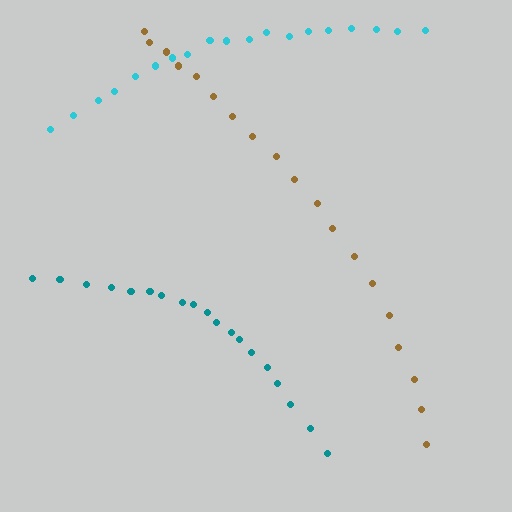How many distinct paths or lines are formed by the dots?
There are 3 distinct paths.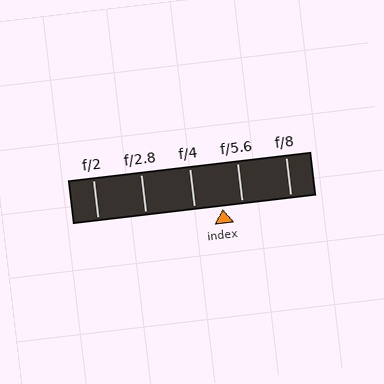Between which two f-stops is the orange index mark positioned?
The index mark is between f/4 and f/5.6.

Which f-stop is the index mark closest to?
The index mark is closest to f/5.6.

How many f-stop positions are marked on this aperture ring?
There are 5 f-stop positions marked.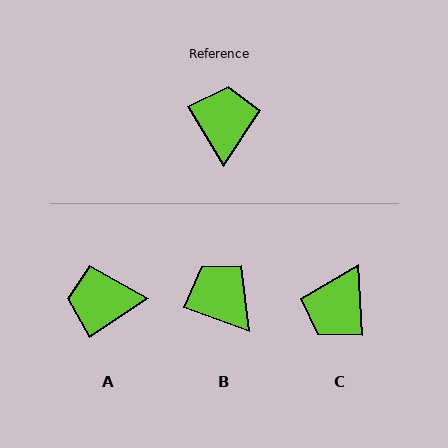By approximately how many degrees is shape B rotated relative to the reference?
Approximately 39 degrees counter-clockwise.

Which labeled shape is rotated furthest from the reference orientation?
C, about 153 degrees away.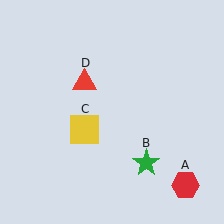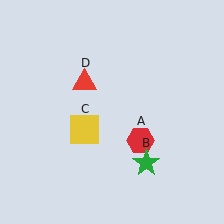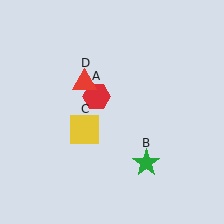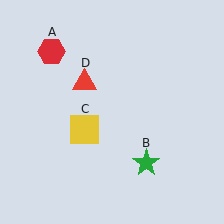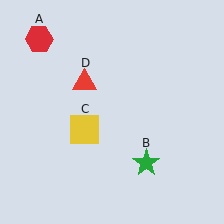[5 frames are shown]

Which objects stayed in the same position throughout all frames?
Green star (object B) and yellow square (object C) and red triangle (object D) remained stationary.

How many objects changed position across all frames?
1 object changed position: red hexagon (object A).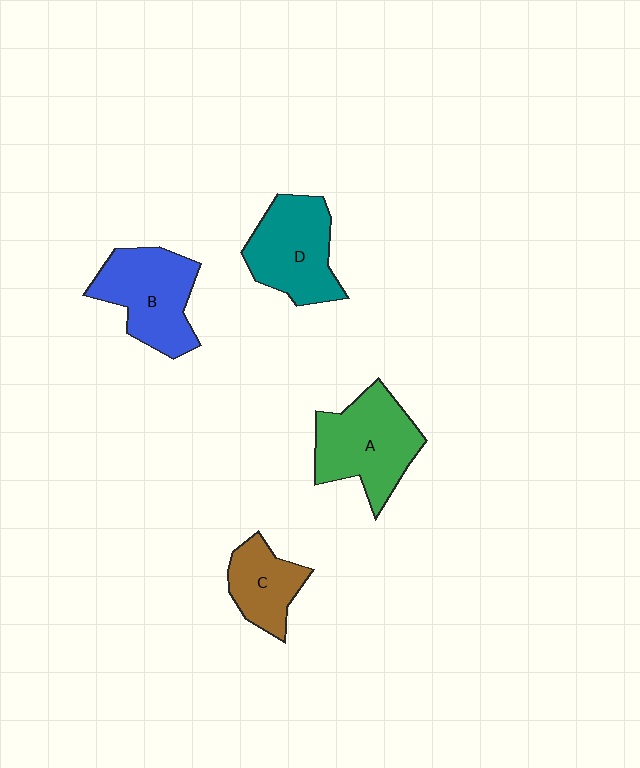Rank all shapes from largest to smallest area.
From largest to smallest: A (green), B (blue), D (teal), C (brown).